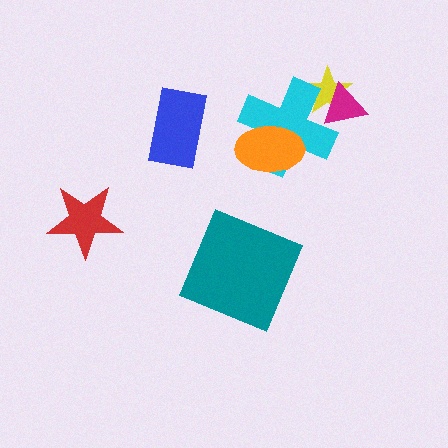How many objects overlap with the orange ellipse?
1 object overlaps with the orange ellipse.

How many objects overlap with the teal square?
0 objects overlap with the teal square.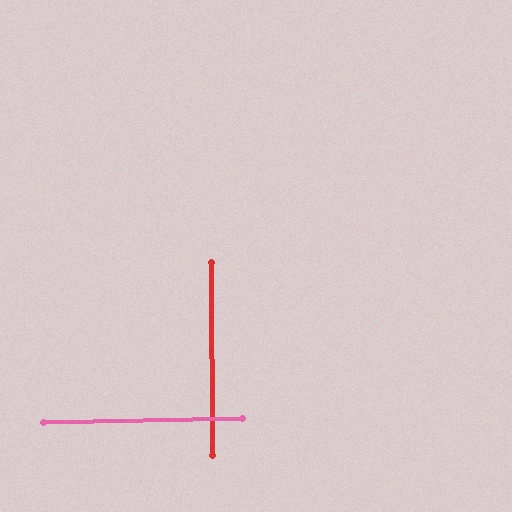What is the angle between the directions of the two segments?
Approximately 89 degrees.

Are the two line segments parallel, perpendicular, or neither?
Perpendicular — they meet at approximately 89°.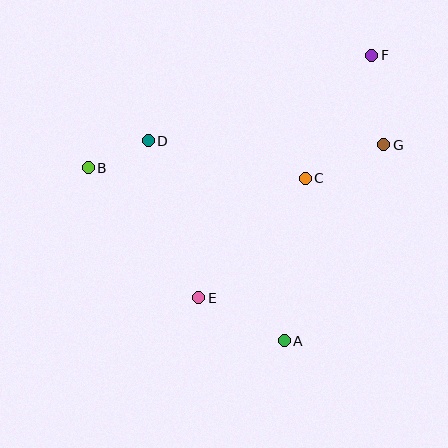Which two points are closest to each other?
Points B and D are closest to each other.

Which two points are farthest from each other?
Points B and F are farthest from each other.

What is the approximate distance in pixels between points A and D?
The distance between A and D is approximately 242 pixels.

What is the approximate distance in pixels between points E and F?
The distance between E and F is approximately 298 pixels.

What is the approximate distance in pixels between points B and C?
The distance between B and C is approximately 218 pixels.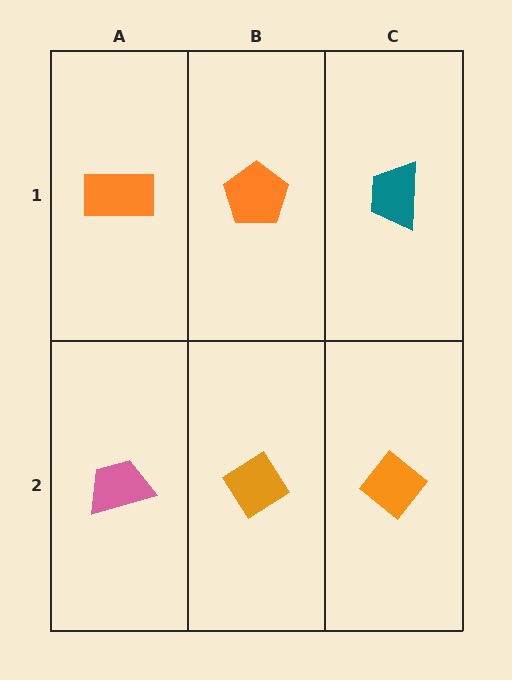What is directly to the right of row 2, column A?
An orange diamond.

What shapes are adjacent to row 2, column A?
An orange rectangle (row 1, column A), an orange diamond (row 2, column B).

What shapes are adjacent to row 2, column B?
An orange pentagon (row 1, column B), a pink trapezoid (row 2, column A), an orange diamond (row 2, column C).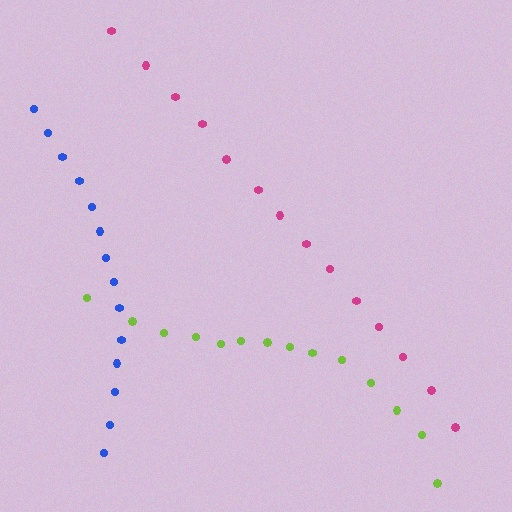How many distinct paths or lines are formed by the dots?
There are 3 distinct paths.